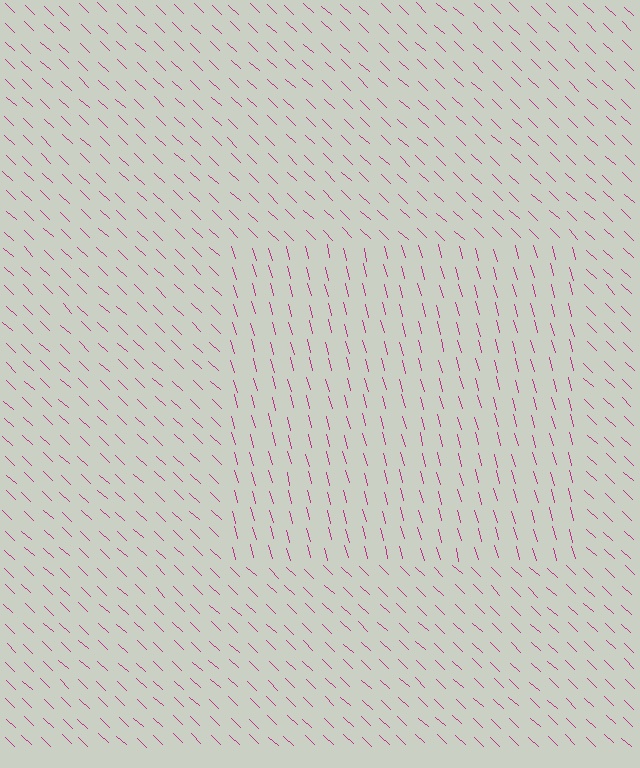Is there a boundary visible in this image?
Yes, there is a texture boundary formed by a change in line orientation.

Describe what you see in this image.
The image is filled with small magenta line segments. A rectangle region in the image has lines oriented differently from the surrounding lines, creating a visible texture boundary.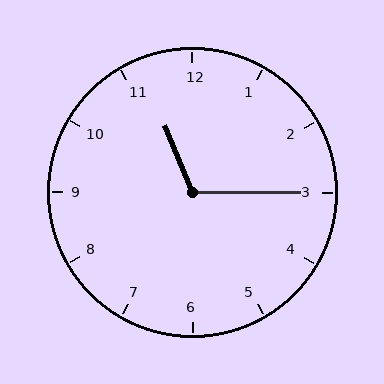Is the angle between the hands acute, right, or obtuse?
It is obtuse.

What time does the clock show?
11:15.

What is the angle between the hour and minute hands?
Approximately 112 degrees.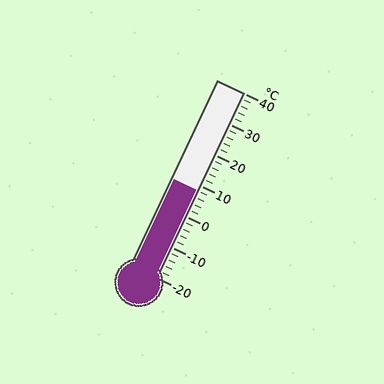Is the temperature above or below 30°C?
The temperature is below 30°C.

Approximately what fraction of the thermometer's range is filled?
The thermometer is filled to approximately 45% of its range.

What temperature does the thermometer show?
The thermometer shows approximately 8°C.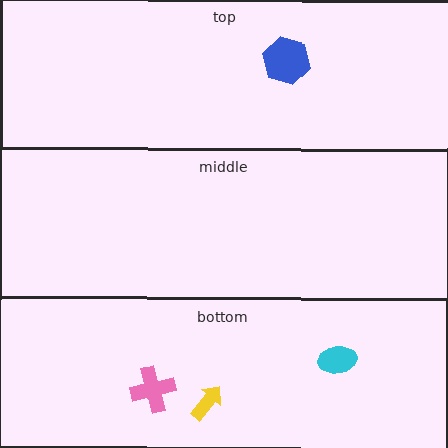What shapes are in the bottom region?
The pink cross, the yellow arrow, the cyan ellipse.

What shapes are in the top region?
The blue hexagon.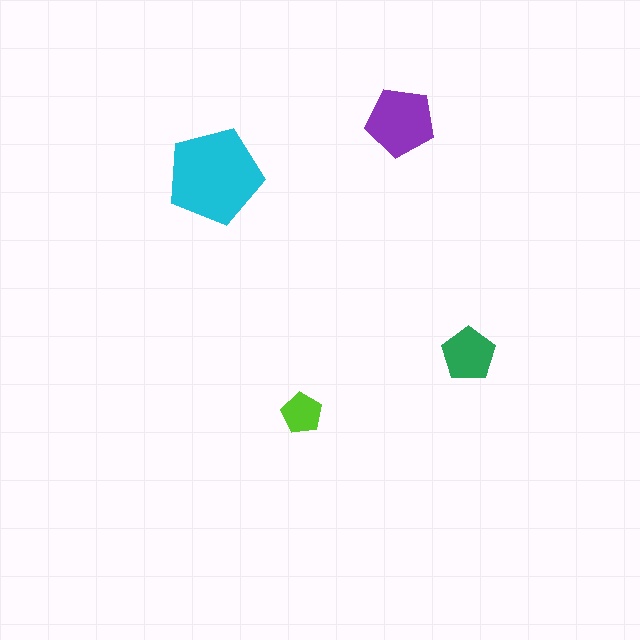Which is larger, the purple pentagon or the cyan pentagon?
The cyan one.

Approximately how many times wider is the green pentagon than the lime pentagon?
About 1.5 times wider.